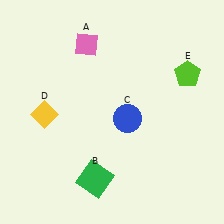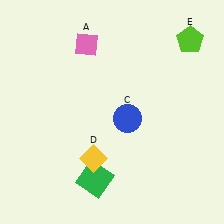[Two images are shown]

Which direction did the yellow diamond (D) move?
The yellow diamond (D) moved right.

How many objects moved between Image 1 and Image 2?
2 objects moved between the two images.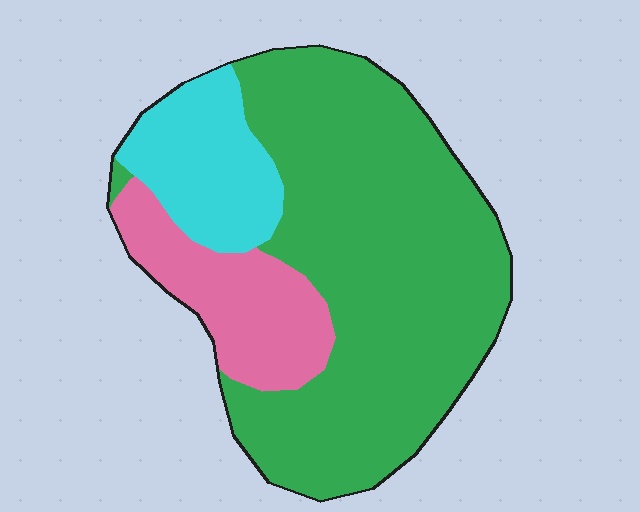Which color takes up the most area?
Green, at roughly 65%.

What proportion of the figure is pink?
Pink takes up between a sixth and a third of the figure.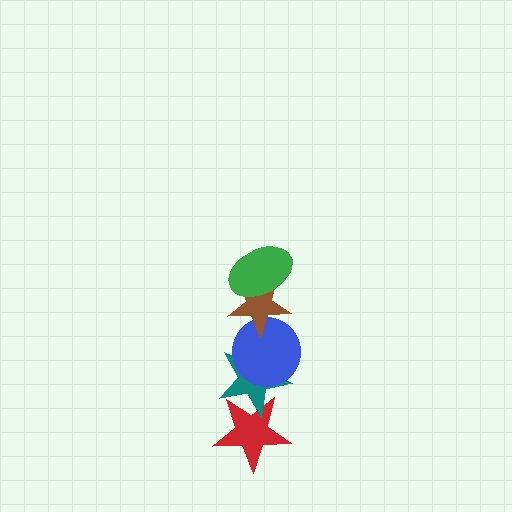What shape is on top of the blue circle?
The brown star is on top of the blue circle.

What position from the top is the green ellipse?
The green ellipse is 1st from the top.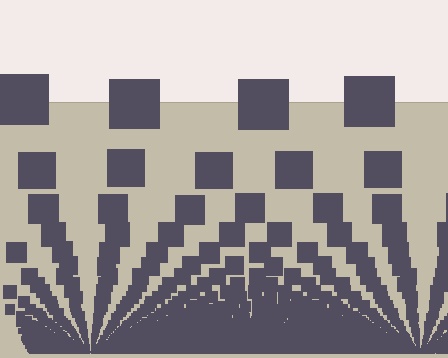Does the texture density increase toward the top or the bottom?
Density increases toward the bottom.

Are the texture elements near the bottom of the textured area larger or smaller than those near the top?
Smaller. The gradient is inverted — elements near the bottom are smaller and denser.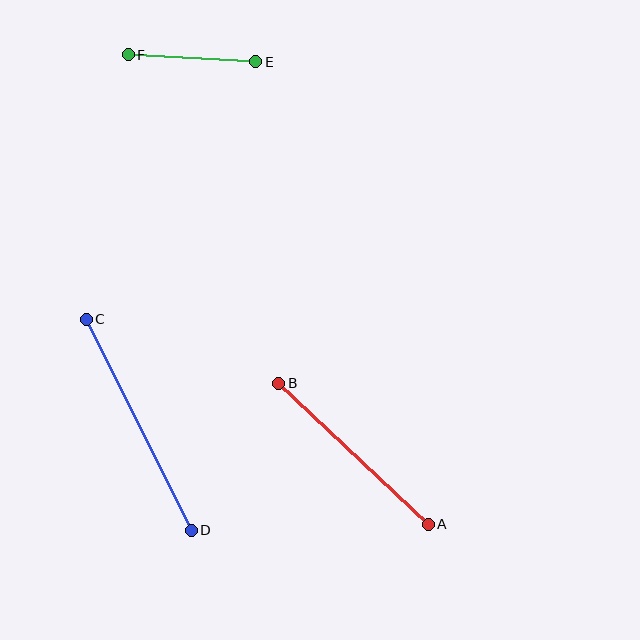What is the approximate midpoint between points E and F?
The midpoint is at approximately (192, 58) pixels.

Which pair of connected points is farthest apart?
Points C and D are farthest apart.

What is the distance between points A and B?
The distance is approximately 206 pixels.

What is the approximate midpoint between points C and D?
The midpoint is at approximately (139, 425) pixels.